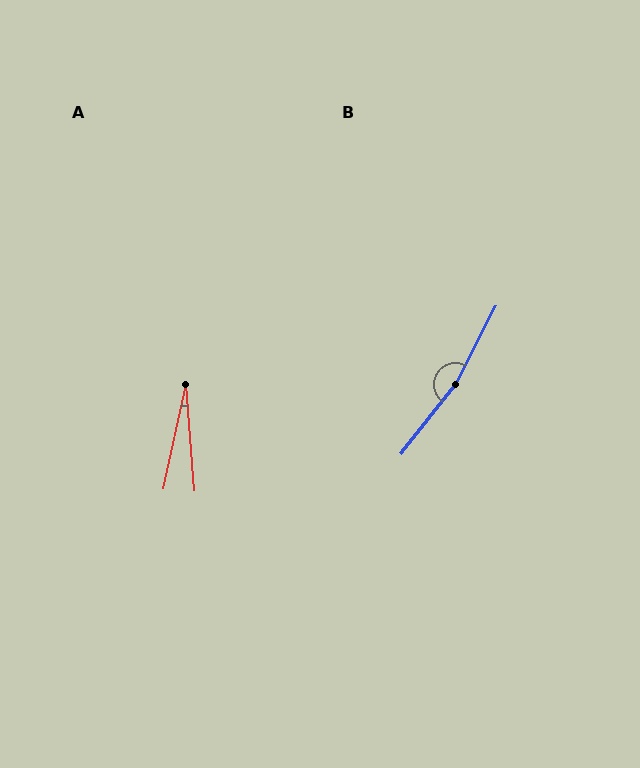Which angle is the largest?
B, at approximately 169 degrees.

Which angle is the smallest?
A, at approximately 17 degrees.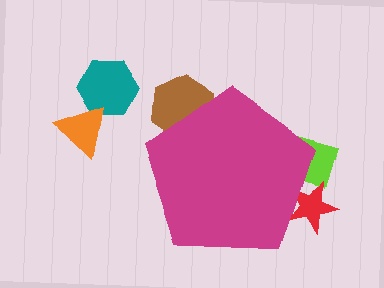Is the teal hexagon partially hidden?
No, the teal hexagon is fully visible.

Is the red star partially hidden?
Yes, the red star is partially hidden behind the magenta pentagon.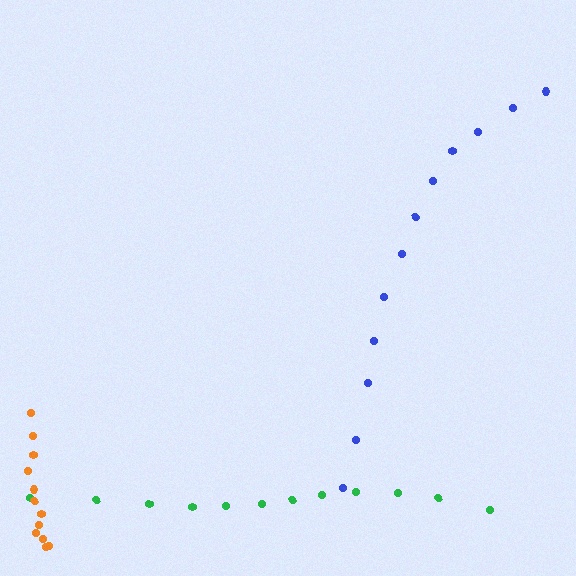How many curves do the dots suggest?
There are 3 distinct paths.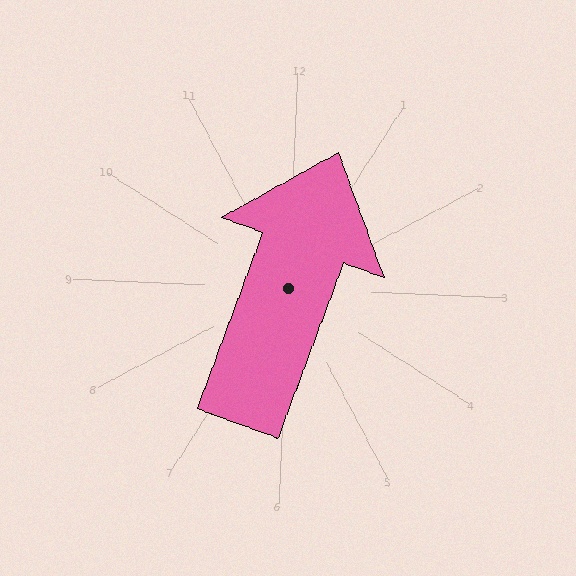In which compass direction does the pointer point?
North.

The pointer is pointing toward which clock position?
Roughly 1 o'clock.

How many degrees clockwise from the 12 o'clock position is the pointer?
Approximately 18 degrees.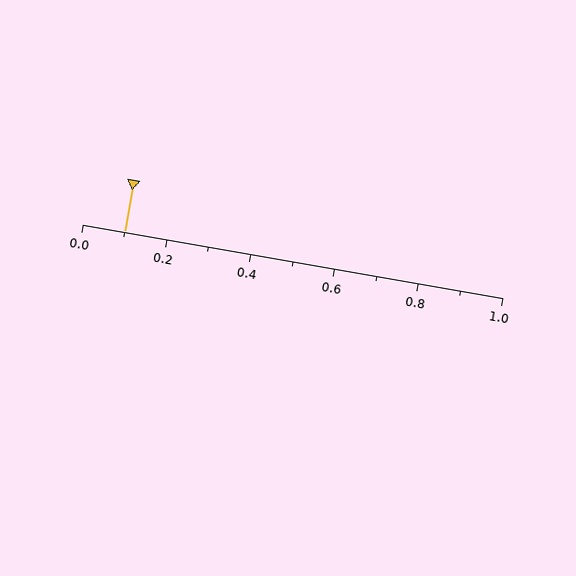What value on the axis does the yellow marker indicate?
The marker indicates approximately 0.1.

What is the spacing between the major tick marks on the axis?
The major ticks are spaced 0.2 apart.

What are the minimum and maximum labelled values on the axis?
The axis runs from 0.0 to 1.0.